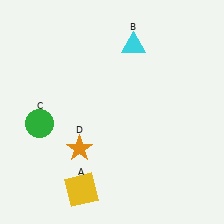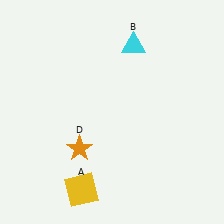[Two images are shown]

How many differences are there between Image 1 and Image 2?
There is 1 difference between the two images.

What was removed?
The green circle (C) was removed in Image 2.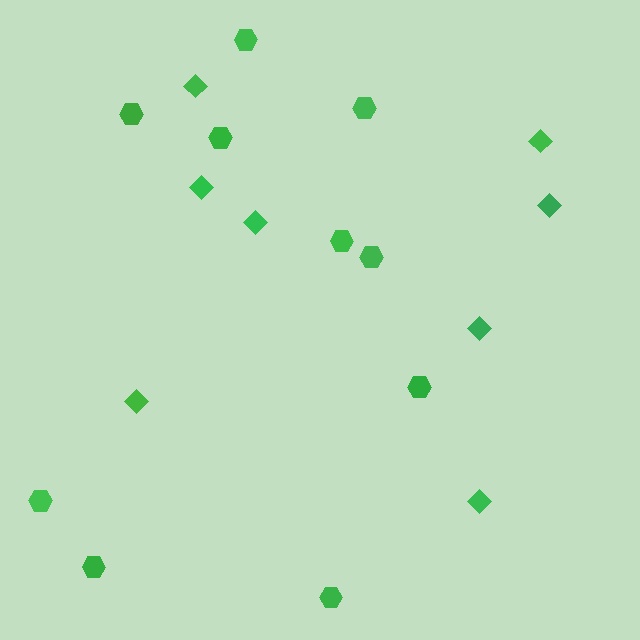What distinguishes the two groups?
There are 2 groups: one group of diamonds (8) and one group of hexagons (10).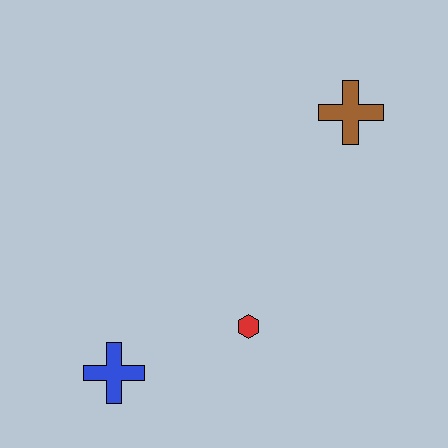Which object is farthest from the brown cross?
The blue cross is farthest from the brown cross.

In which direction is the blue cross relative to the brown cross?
The blue cross is below the brown cross.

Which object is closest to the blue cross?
The red hexagon is closest to the blue cross.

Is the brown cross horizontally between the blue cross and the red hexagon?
No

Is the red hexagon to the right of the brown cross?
No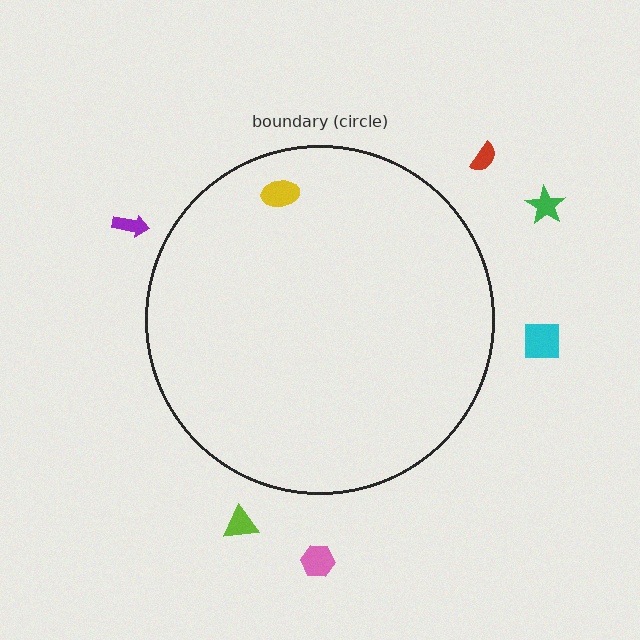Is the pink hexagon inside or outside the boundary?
Outside.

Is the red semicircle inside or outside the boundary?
Outside.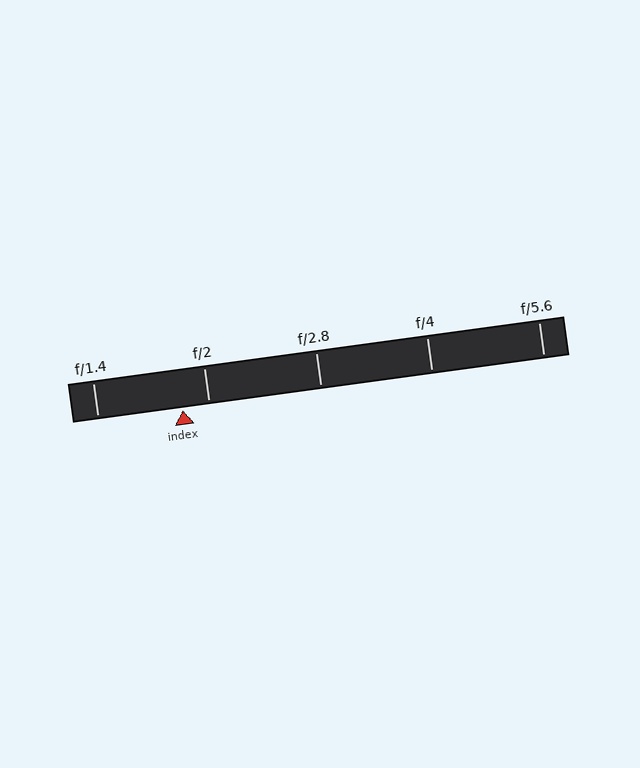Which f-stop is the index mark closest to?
The index mark is closest to f/2.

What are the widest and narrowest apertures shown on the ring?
The widest aperture shown is f/1.4 and the narrowest is f/5.6.